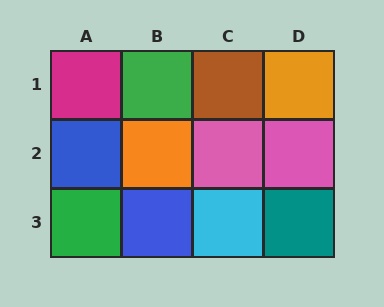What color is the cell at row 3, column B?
Blue.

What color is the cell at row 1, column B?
Green.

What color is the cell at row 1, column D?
Orange.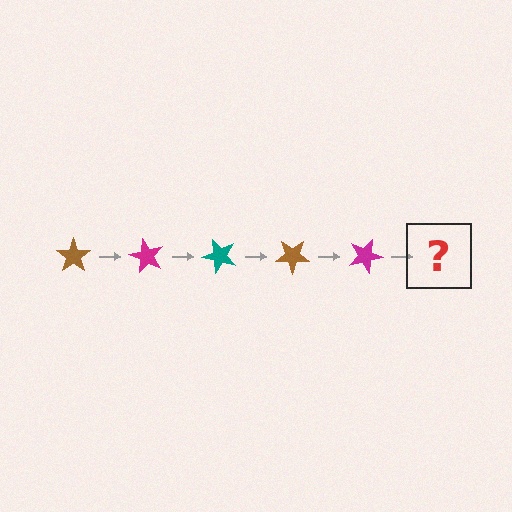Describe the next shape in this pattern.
It should be a teal star, rotated 300 degrees from the start.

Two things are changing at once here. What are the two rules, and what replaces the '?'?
The two rules are that it rotates 60 degrees each step and the color cycles through brown, magenta, and teal. The '?' should be a teal star, rotated 300 degrees from the start.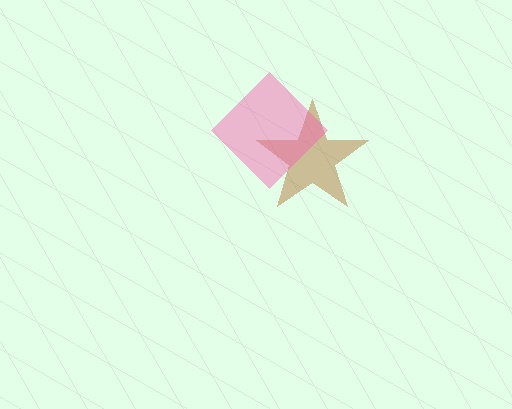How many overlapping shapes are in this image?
There are 2 overlapping shapes in the image.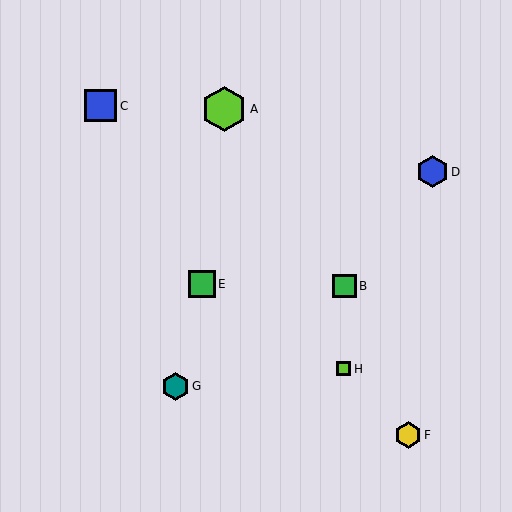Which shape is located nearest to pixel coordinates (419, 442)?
The yellow hexagon (labeled F) at (408, 435) is nearest to that location.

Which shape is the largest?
The lime hexagon (labeled A) is the largest.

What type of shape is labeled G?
Shape G is a teal hexagon.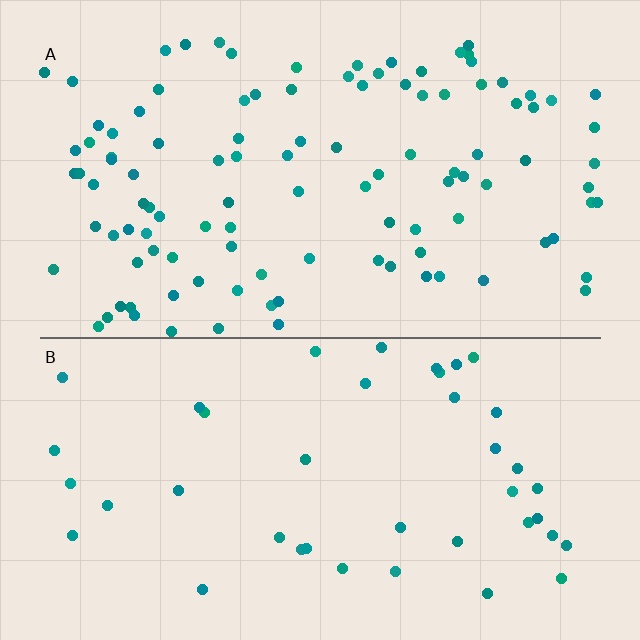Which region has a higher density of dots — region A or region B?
A (the top).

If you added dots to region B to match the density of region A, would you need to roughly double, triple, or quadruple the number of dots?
Approximately triple.